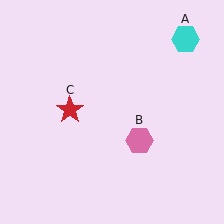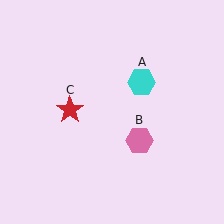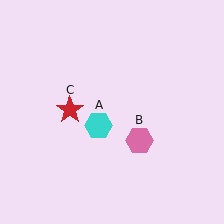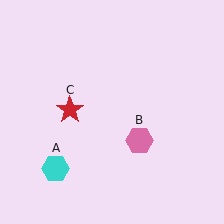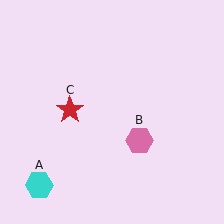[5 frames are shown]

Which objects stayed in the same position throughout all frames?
Pink hexagon (object B) and red star (object C) remained stationary.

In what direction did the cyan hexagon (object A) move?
The cyan hexagon (object A) moved down and to the left.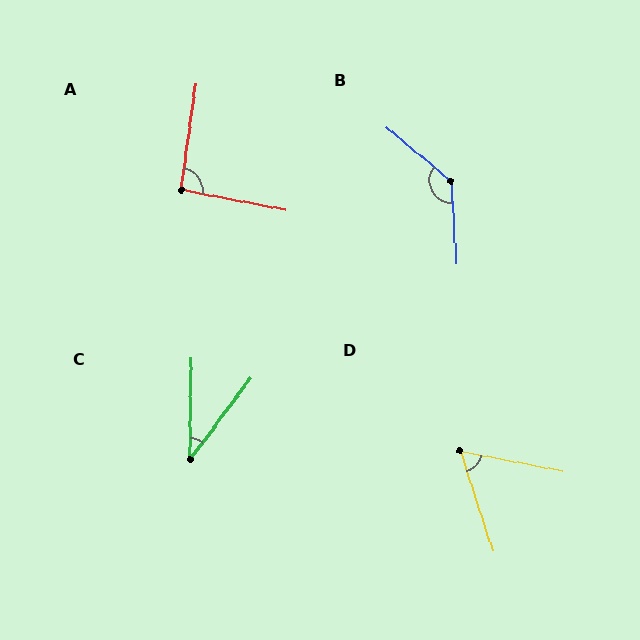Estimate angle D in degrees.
Approximately 61 degrees.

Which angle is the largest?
B, at approximately 133 degrees.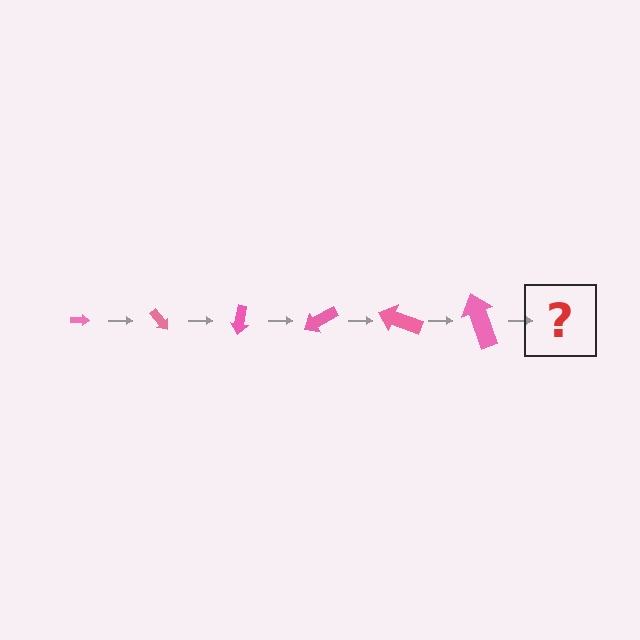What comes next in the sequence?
The next element should be an arrow, larger than the previous one and rotated 300 degrees from the start.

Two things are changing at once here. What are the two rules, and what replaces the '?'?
The two rules are that the arrow grows larger each step and it rotates 50 degrees each step. The '?' should be an arrow, larger than the previous one and rotated 300 degrees from the start.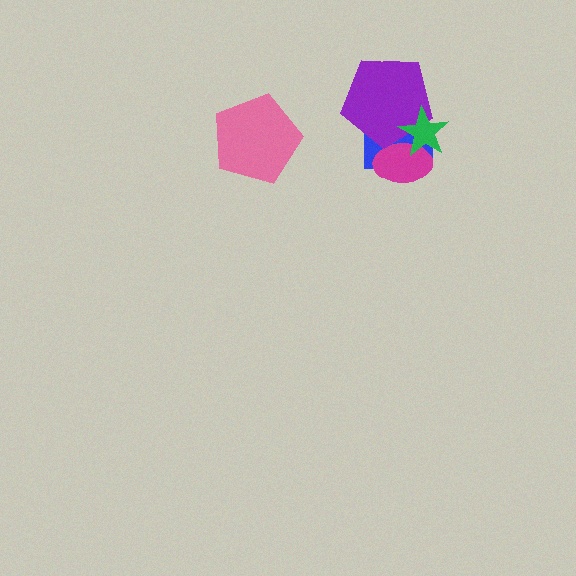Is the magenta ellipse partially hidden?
Yes, it is partially covered by another shape.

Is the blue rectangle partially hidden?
Yes, it is partially covered by another shape.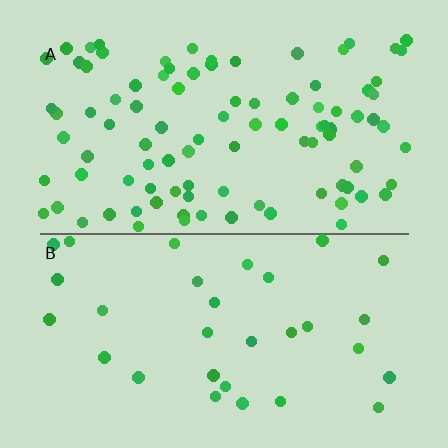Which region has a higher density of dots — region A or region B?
A (the top).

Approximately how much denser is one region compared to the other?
Approximately 3.0× — region A over region B.